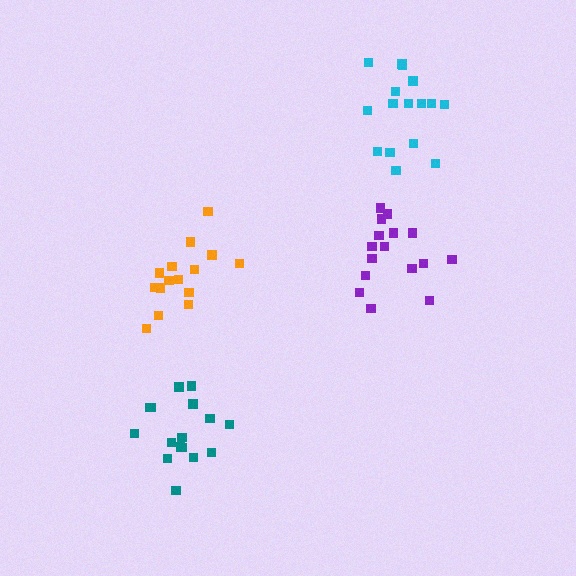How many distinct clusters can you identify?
There are 4 distinct clusters.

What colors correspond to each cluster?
The clusters are colored: cyan, orange, teal, purple.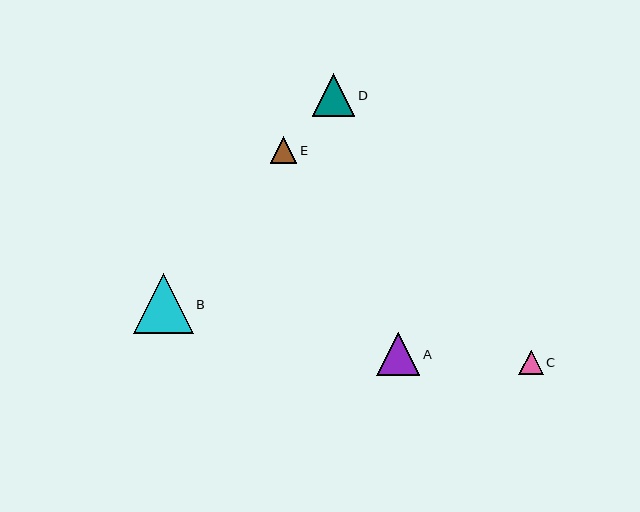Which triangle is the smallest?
Triangle C is the smallest with a size of approximately 25 pixels.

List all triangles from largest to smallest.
From largest to smallest: B, A, D, E, C.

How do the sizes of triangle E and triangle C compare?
Triangle E and triangle C are approximately the same size.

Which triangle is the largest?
Triangle B is the largest with a size of approximately 60 pixels.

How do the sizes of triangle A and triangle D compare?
Triangle A and triangle D are approximately the same size.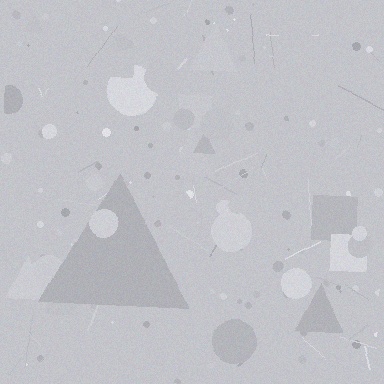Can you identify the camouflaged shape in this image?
The camouflaged shape is a triangle.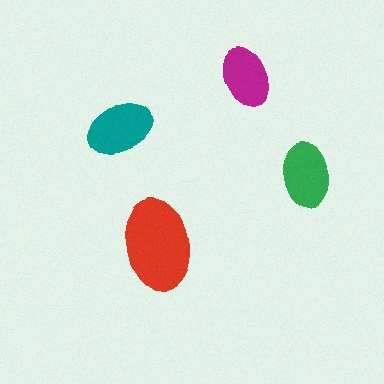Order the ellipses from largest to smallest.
the red one, the teal one, the green one, the magenta one.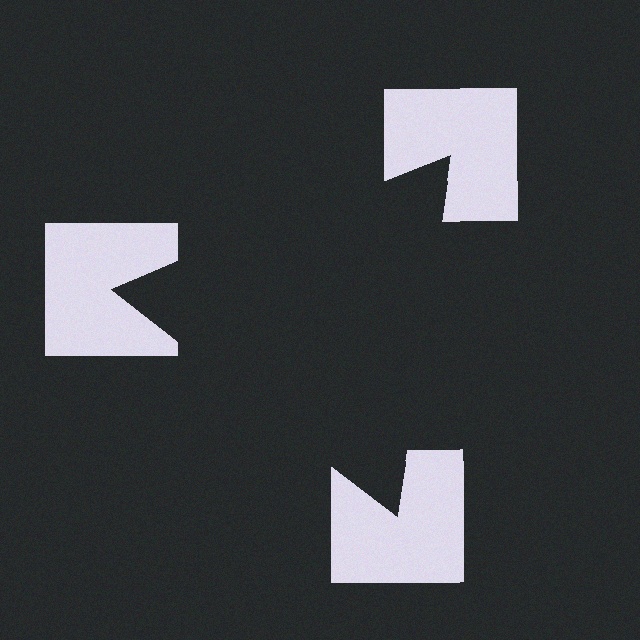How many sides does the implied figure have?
3 sides.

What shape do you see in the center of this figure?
An illusory triangle — its edges are inferred from the aligned wedge cuts in the notched squares, not physically drawn.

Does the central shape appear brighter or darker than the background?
It typically appears slightly darker than the background, even though no actual brightness change is drawn.